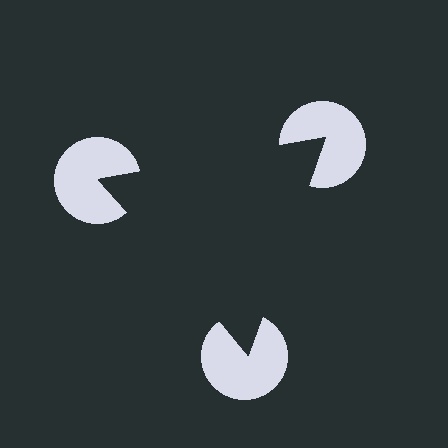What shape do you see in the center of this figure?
An illusory triangle — its edges are inferred from the aligned wedge cuts in the pac-man discs, not physically drawn.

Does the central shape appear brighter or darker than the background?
It typically appears slightly darker than the background, even though no actual brightness change is drawn.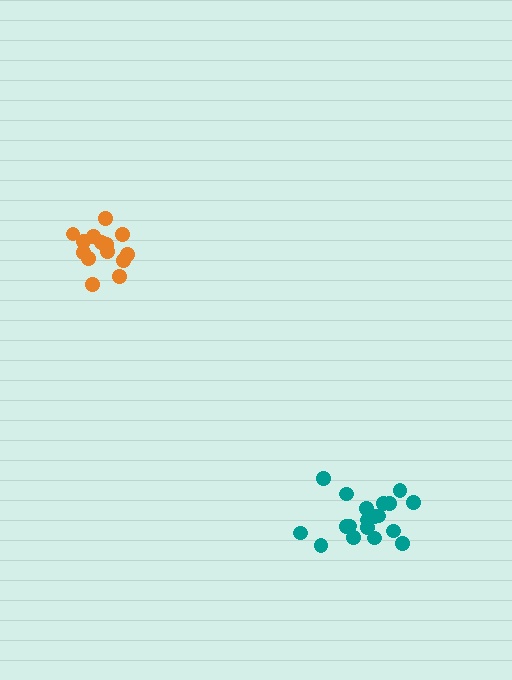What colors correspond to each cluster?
The clusters are colored: teal, orange.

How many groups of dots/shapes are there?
There are 2 groups.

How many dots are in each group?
Group 1: 19 dots, Group 2: 14 dots (33 total).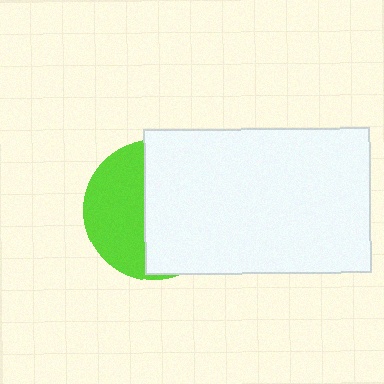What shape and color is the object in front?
The object in front is a white rectangle.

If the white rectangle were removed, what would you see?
You would see the complete lime circle.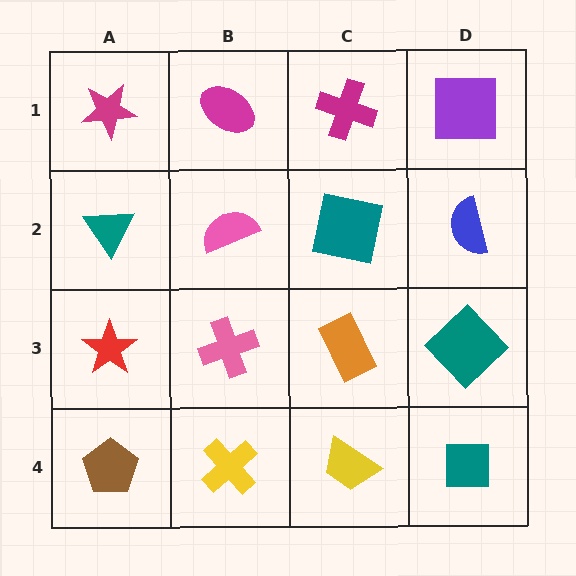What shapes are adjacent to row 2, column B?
A magenta ellipse (row 1, column B), a pink cross (row 3, column B), a teal triangle (row 2, column A), a teal square (row 2, column C).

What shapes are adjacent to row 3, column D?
A blue semicircle (row 2, column D), a teal square (row 4, column D), an orange rectangle (row 3, column C).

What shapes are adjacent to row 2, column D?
A purple square (row 1, column D), a teal diamond (row 3, column D), a teal square (row 2, column C).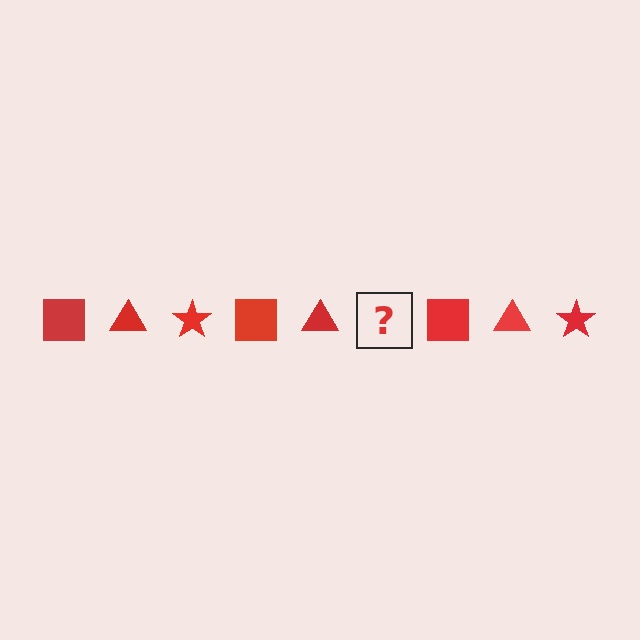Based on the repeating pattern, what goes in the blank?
The blank should be a red star.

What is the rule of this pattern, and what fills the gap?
The rule is that the pattern cycles through square, triangle, star shapes in red. The gap should be filled with a red star.